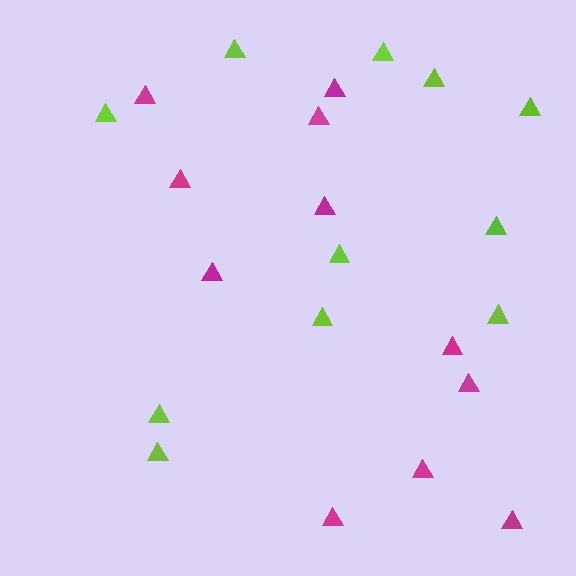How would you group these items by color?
There are 2 groups: one group of lime triangles (11) and one group of magenta triangles (11).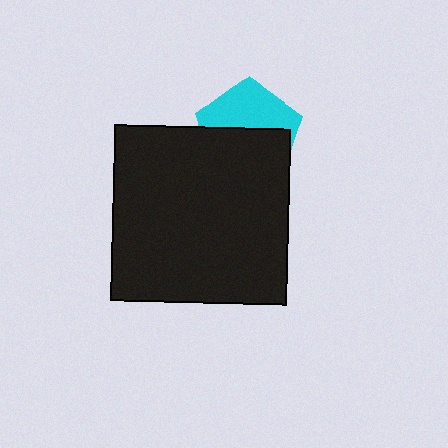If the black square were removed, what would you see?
You would see the complete cyan pentagon.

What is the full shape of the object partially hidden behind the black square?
The partially hidden object is a cyan pentagon.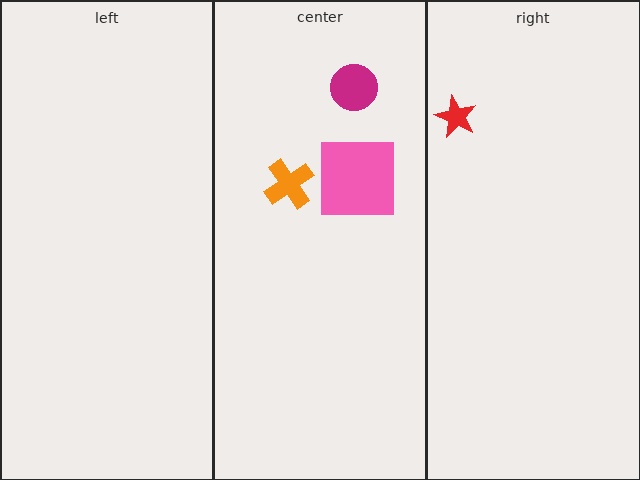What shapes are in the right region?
The red star.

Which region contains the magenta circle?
The center region.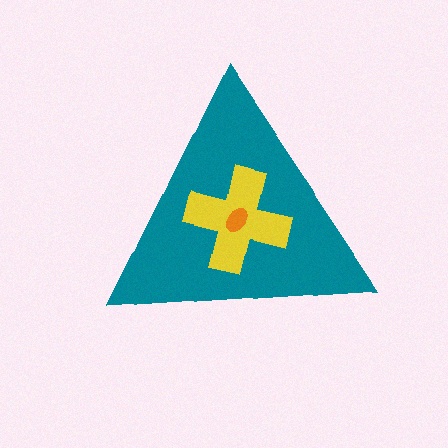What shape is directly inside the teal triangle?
The yellow cross.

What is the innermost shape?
The orange ellipse.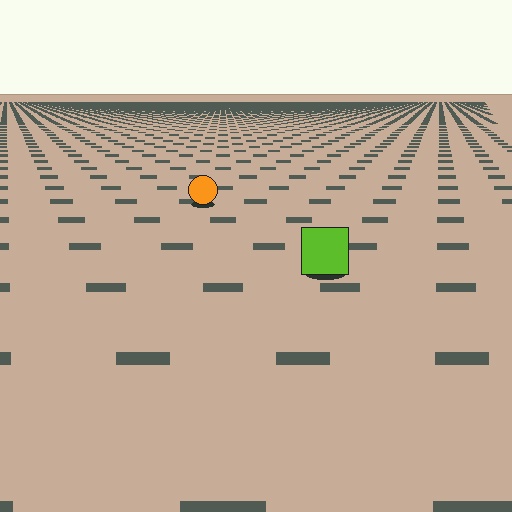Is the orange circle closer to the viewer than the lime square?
No. The lime square is closer — you can tell from the texture gradient: the ground texture is coarser near it.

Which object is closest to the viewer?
The lime square is closest. The texture marks near it are larger and more spread out.